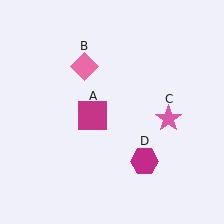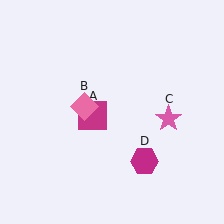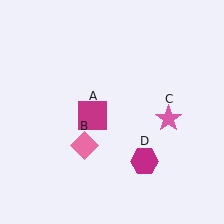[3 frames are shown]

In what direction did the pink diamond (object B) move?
The pink diamond (object B) moved down.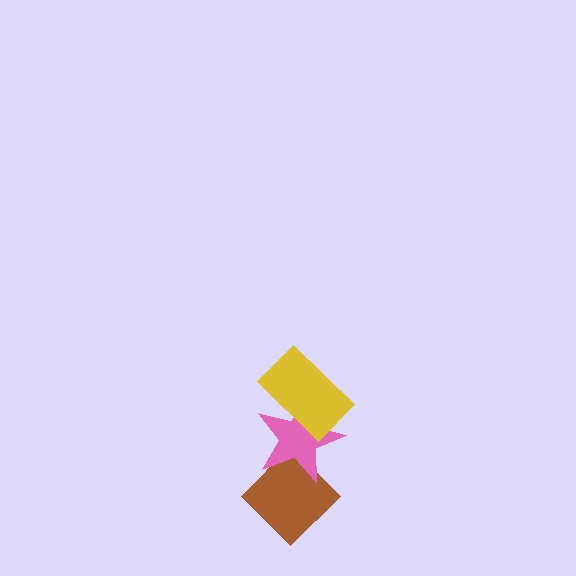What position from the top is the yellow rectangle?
The yellow rectangle is 1st from the top.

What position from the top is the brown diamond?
The brown diamond is 3rd from the top.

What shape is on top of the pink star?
The yellow rectangle is on top of the pink star.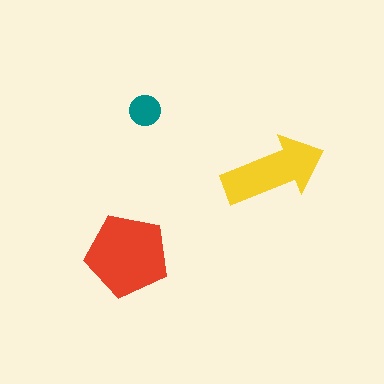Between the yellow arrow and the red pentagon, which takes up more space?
The red pentagon.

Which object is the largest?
The red pentagon.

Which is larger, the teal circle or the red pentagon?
The red pentagon.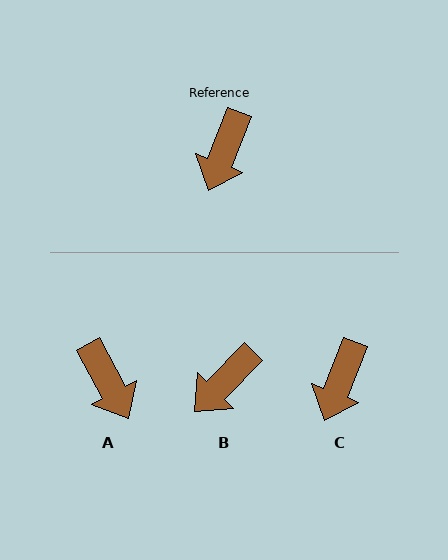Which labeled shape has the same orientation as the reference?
C.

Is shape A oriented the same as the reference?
No, it is off by about 50 degrees.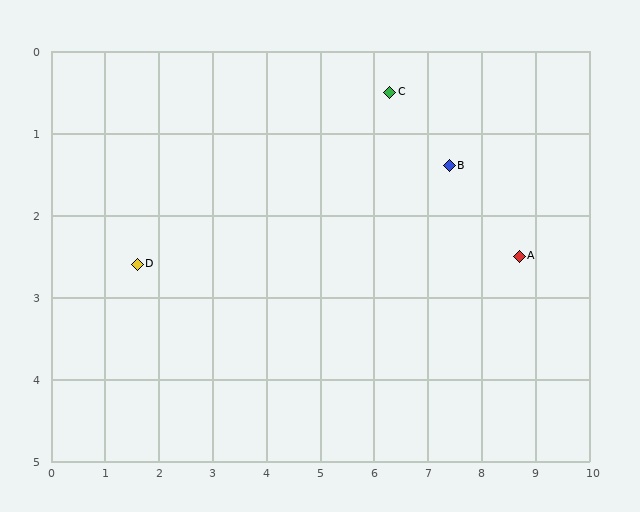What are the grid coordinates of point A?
Point A is at approximately (8.7, 2.5).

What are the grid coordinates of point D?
Point D is at approximately (1.6, 2.6).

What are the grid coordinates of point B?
Point B is at approximately (7.4, 1.4).